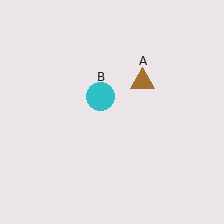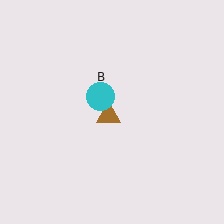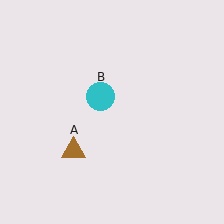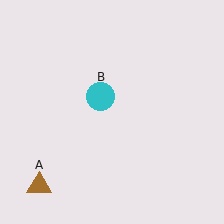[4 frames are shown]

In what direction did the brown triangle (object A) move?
The brown triangle (object A) moved down and to the left.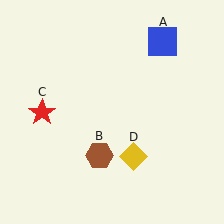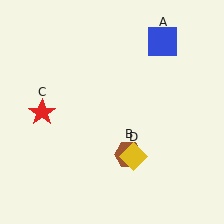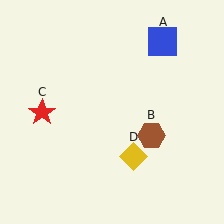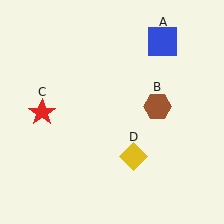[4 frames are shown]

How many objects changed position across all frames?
1 object changed position: brown hexagon (object B).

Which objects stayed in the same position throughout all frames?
Blue square (object A) and red star (object C) and yellow diamond (object D) remained stationary.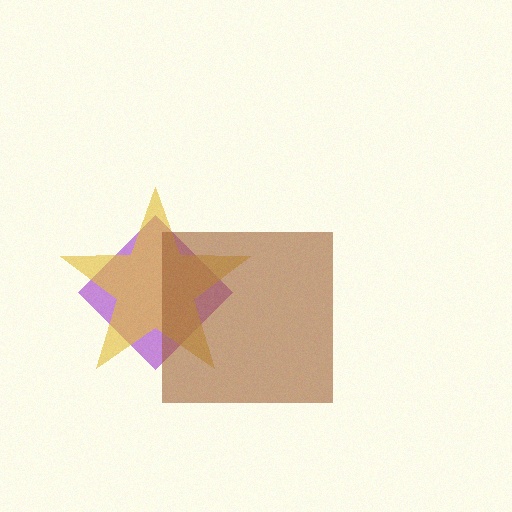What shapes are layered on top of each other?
The layered shapes are: a purple diamond, a yellow star, a brown square.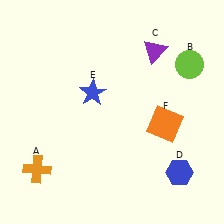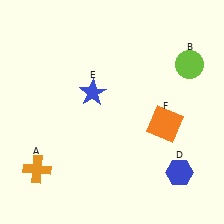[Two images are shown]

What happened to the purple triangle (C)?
The purple triangle (C) was removed in Image 2. It was in the top-right area of Image 1.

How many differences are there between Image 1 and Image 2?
There is 1 difference between the two images.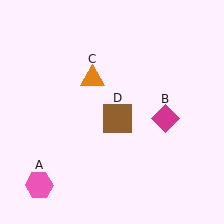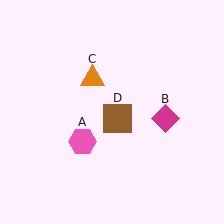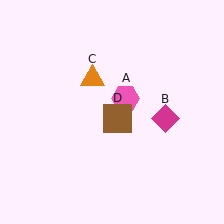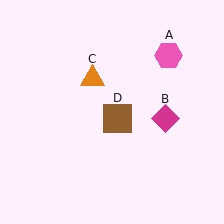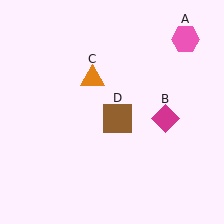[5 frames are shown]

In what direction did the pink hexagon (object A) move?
The pink hexagon (object A) moved up and to the right.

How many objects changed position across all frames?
1 object changed position: pink hexagon (object A).